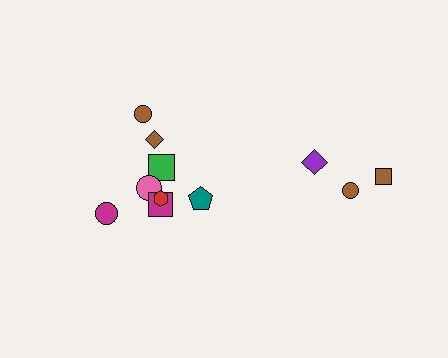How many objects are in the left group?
There are 8 objects.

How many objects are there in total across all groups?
There are 11 objects.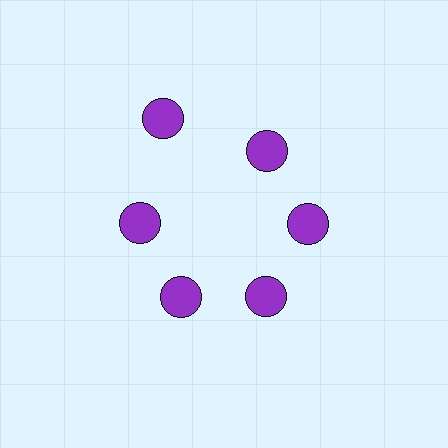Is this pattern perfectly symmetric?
No. The 6 purple circles are arranged in a ring, but one element near the 11 o'clock position is pushed outward from the center, breaking the 6-fold rotational symmetry.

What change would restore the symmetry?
The symmetry would be restored by moving it inward, back onto the ring so that all 6 circles sit at equal angles and equal distance from the center.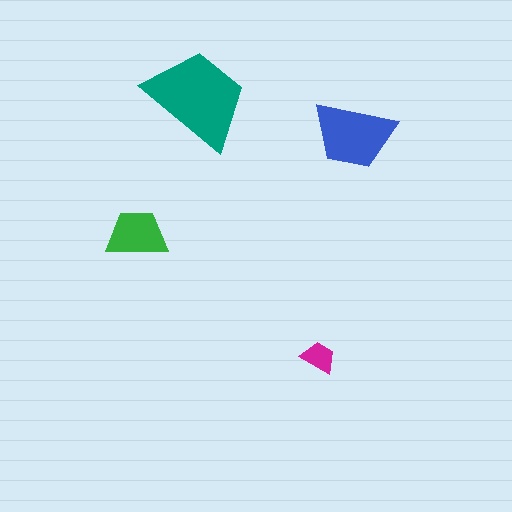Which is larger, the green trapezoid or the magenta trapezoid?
The green one.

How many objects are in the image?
There are 4 objects in the image.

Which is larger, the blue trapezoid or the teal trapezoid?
The teal one.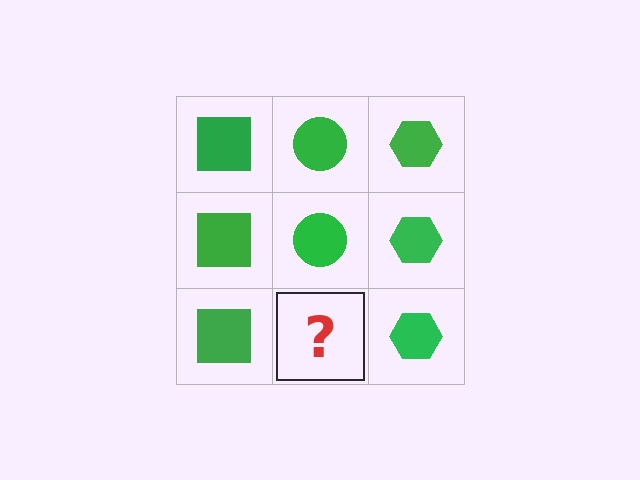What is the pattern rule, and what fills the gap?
The rule is that each column has a consistent shape. The gap should be filled with a green circle.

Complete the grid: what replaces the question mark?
The question mark should be replaced with a green circle.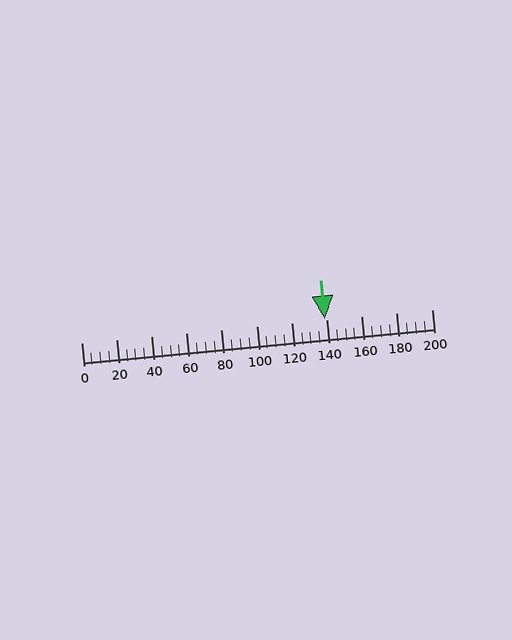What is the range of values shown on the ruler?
The ruler shows values from 0 to 200.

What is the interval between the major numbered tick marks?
The major tick marks are spaced 20 units apart.